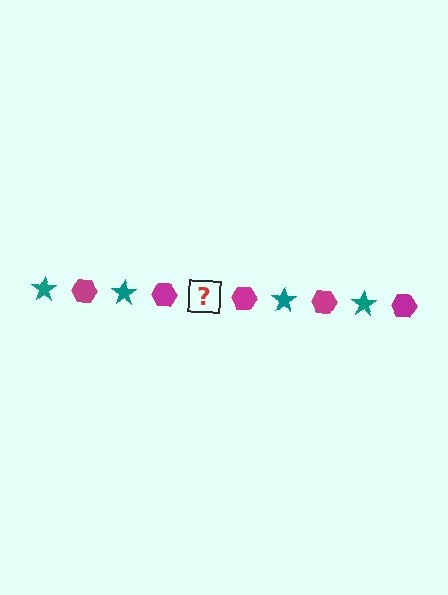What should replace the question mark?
The question mark should be replaced with a teal star.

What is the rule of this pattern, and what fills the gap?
The rule is that the pattern alternates between teal star and magenta hexagon. The gap should be filled with a teal star.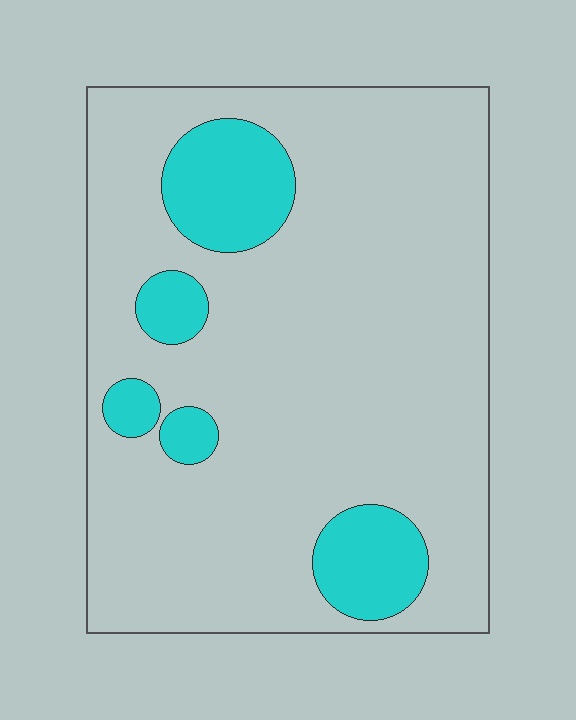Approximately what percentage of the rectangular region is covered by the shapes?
Approximately 15%.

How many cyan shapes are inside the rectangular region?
5.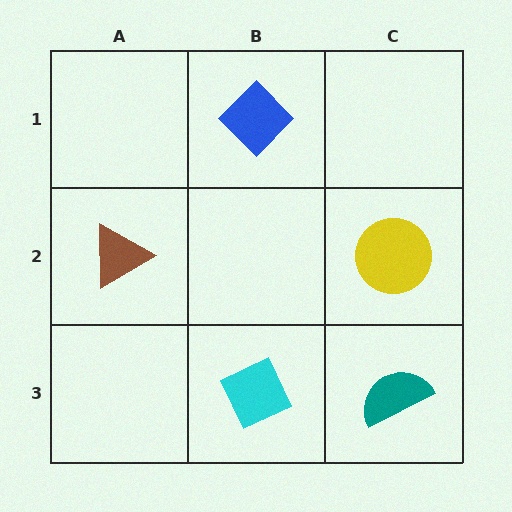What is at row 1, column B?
A blue diamond.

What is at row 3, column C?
A teal semicircle.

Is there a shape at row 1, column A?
No, that cell is empty.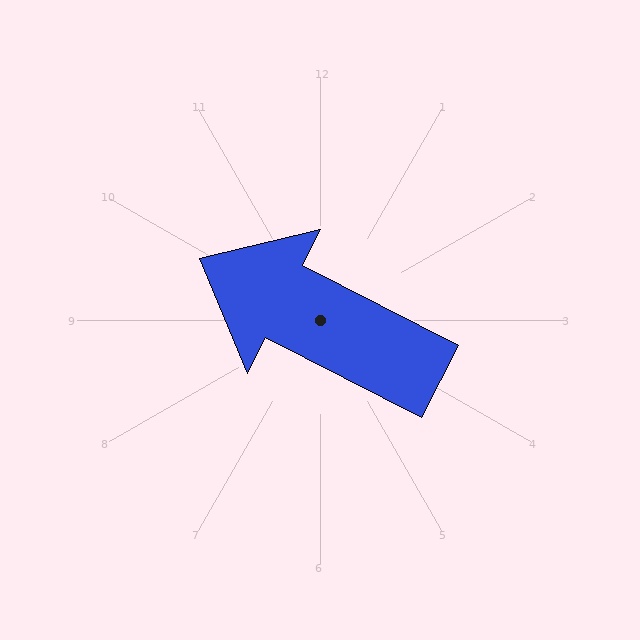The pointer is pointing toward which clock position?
Roughly 10 o'clock.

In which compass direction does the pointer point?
Northwest.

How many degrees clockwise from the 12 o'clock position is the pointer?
Approximately 297 degrees.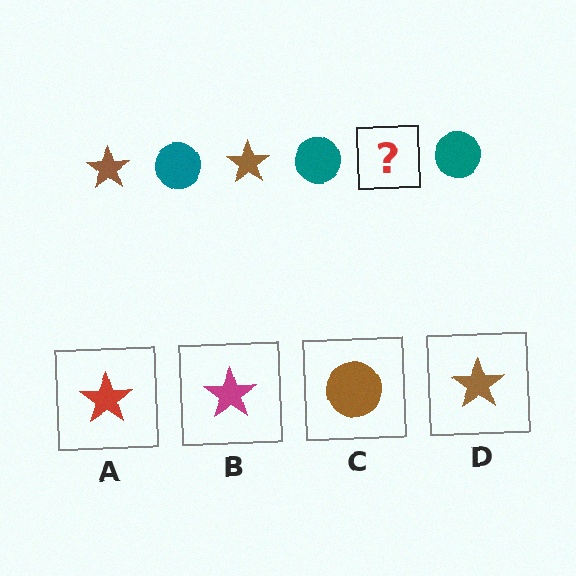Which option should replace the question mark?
Option D.